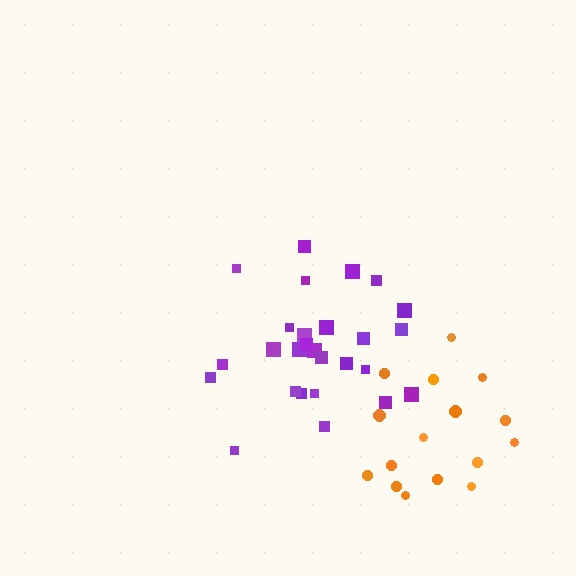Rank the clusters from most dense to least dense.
orange, purple.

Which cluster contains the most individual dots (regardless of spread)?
Purple (27).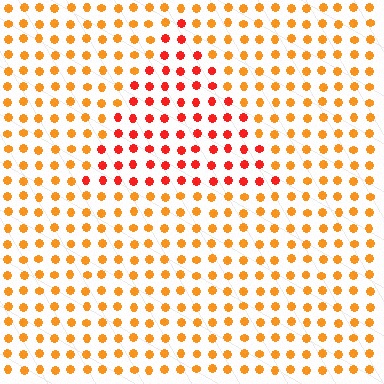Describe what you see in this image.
The image is filled with small orange elements in a uniform arrangement. A triangle-shaped region is visible where the elements are tinted to a slightly different hue, forming a subtle color boundary.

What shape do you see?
I see a triangle.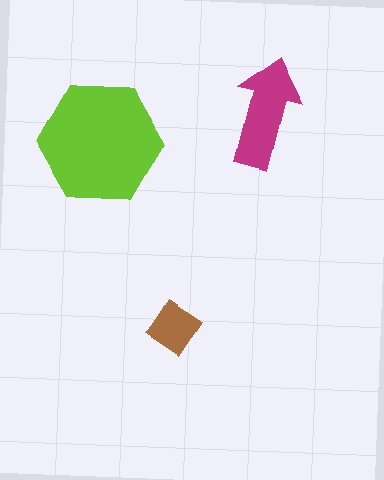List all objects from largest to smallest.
The lime hexagon, the magenta arrow, the brown diamond.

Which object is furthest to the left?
The lime hexagon is leftmost.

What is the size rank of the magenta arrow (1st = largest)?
2nd.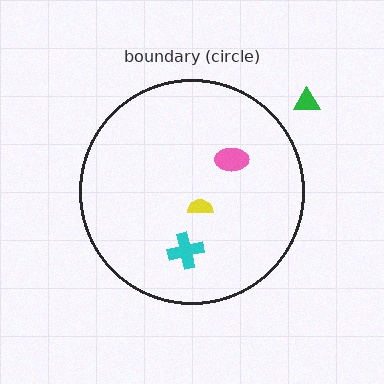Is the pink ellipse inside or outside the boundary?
Inside.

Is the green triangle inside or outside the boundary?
Outside.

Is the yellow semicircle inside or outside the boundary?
Inside.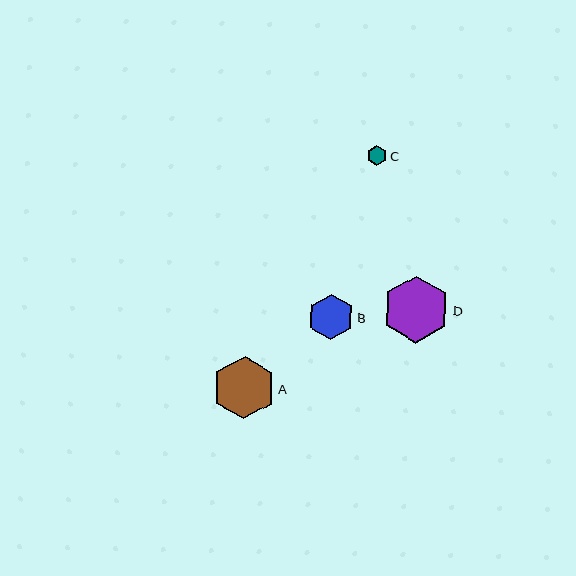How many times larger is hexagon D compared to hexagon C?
Hexagon D is approximately 3.3 times the size of hexagon C.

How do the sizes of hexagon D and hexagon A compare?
Hexagon D and hexagon A are approximately the same size.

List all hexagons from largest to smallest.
From largest to smallest: D, A, B, C.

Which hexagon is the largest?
Hexagon D is the largest with a size of approximately 68 pixels.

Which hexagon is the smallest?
Hexagon C is the smallest with a size of approximately 20 pixels.